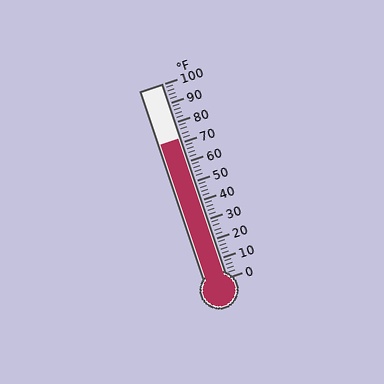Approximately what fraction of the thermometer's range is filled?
The thermometer is filled to approximately 70% of its range.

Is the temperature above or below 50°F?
The temperature is above 50°F.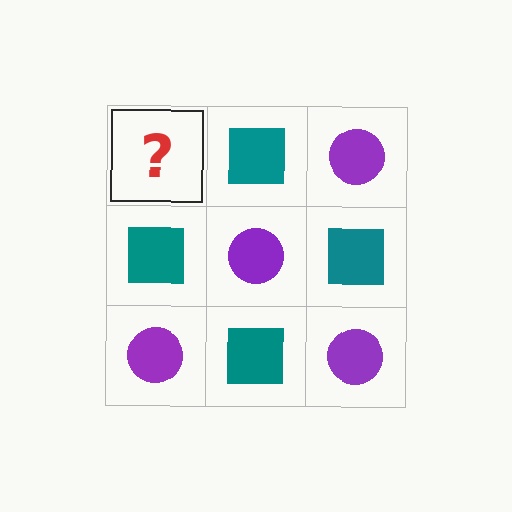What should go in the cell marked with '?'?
The missing cell should contain a purple circle.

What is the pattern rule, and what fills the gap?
The rule is that it alternates purple circle and teal square in a checkerboard pattern. The gap should be filled with a purple circle.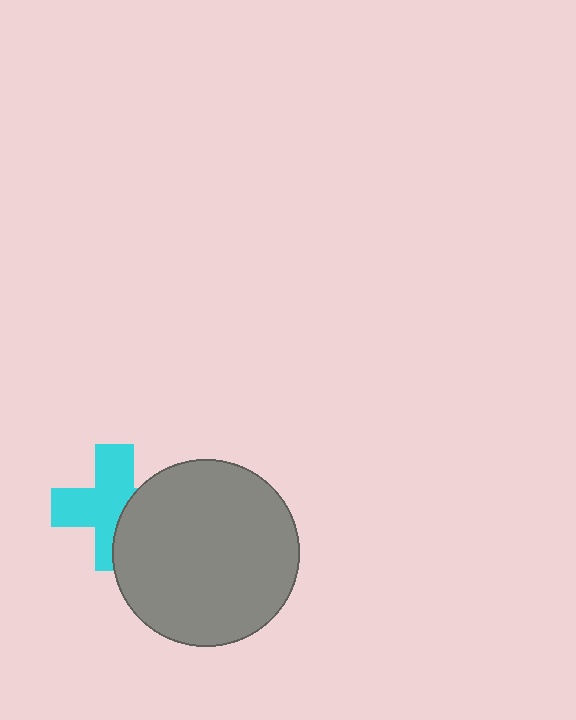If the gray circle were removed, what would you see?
You would see the complete cyan cross.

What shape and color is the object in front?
The object in front is a gray circle.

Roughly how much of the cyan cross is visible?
About half of it is visible (roughly 64%).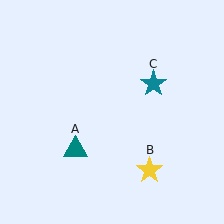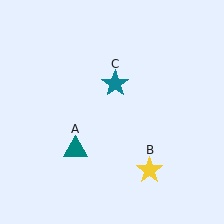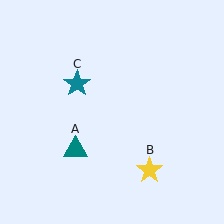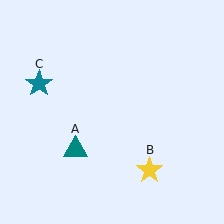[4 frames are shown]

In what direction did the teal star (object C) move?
The teal star (object C) moved left.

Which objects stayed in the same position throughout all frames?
Teal triangle (object A) and yellow star (object B) remained stationary.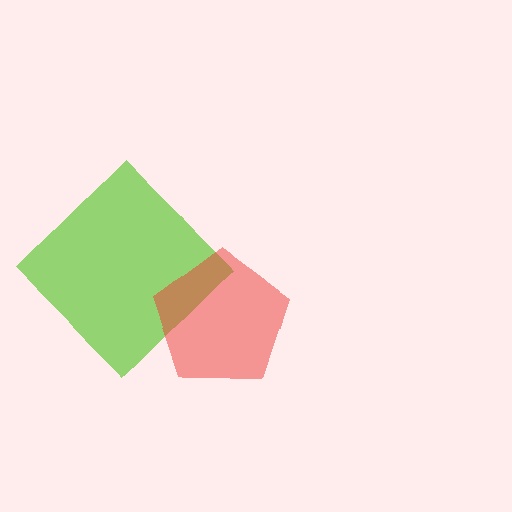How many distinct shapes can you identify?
There are 2 distinct shapes: a lime diamond, a red pentagon.